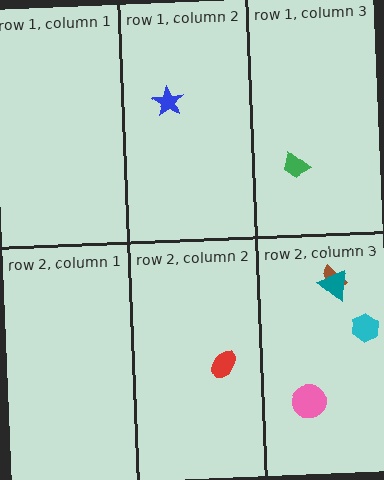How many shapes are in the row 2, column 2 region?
1.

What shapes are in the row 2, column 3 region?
The brown semicircle, the teal triangle, the cyan hexagon, the pink circle.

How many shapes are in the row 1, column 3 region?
1.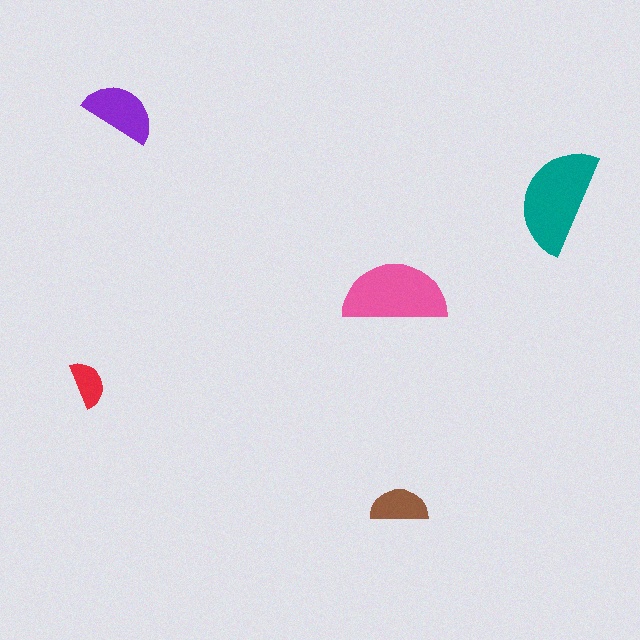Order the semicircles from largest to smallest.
the teal one, the pink one, the purple one, the brown one, the red one.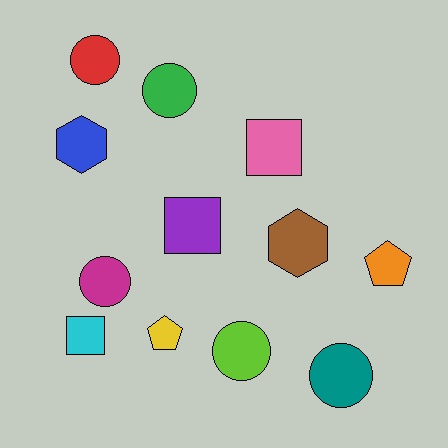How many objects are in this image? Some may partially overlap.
There are 12 objects.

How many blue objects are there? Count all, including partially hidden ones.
There is 1 blue object.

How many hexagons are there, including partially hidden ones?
There are 2 hexagons.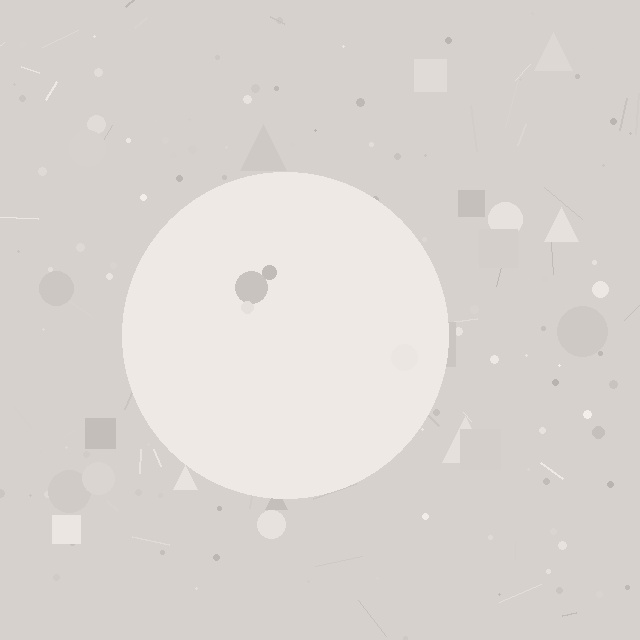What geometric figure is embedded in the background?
A circle is embedded in the background.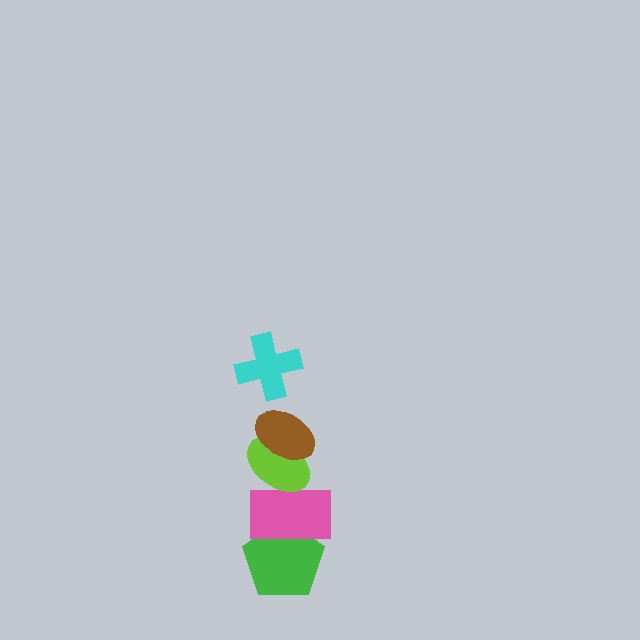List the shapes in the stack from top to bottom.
From top to bottom: the cyan cross, the brown ellipse, the lime ellipse, the pink rectangle, the green pentagon.